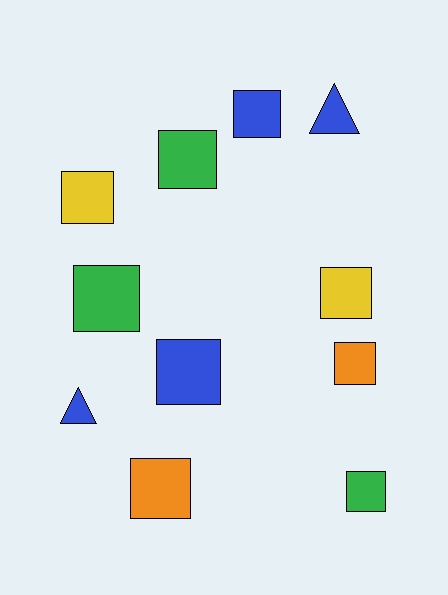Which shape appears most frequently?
Square, with 9 objects.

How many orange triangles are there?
There are no orange triangles.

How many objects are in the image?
There are 11 objects.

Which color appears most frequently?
Blue, with 4 objects.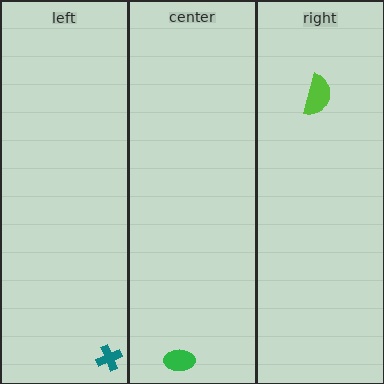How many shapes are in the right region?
1.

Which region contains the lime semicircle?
The right region.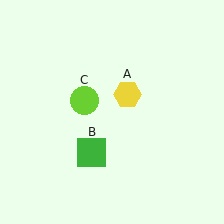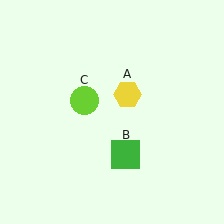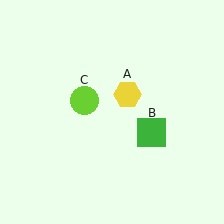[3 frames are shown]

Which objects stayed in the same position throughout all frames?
Yellow hexagon (object A) and lime circle (object C) remained stationary.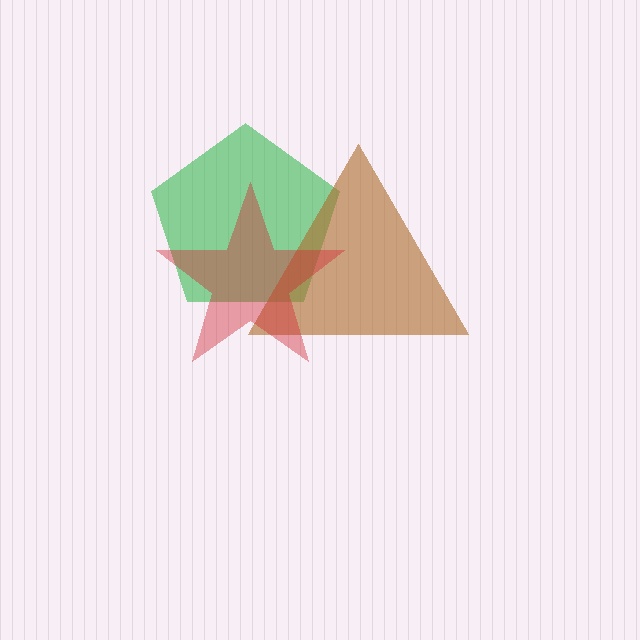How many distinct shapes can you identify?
There are 3 distinct shapes: a green pentagon, a brown triangle, a red star.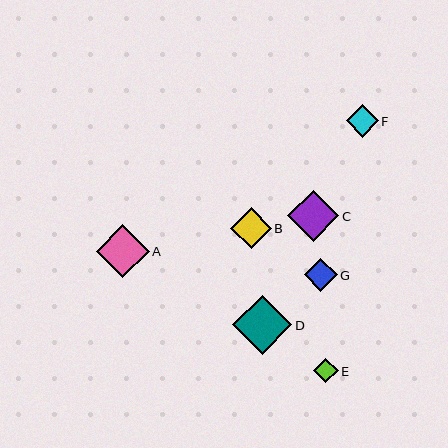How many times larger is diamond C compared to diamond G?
Diamond C is approximately 1.5 times the size of diamond G.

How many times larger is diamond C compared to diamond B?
Diamond C is approximately 1.3 times the size of diamond B.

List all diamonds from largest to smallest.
From largest to smallest: D, A, C, B, G, F, E.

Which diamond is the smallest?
Diamond E is the smallest with a size of approximately 25 pixels.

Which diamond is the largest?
Diamond D is the largest with a size of approximately 59 pixels.